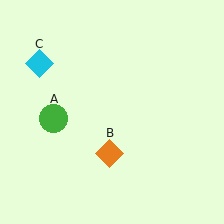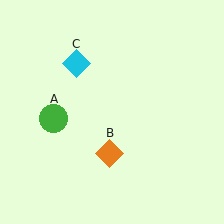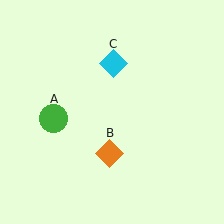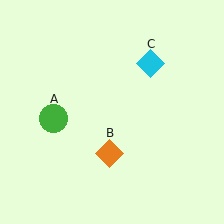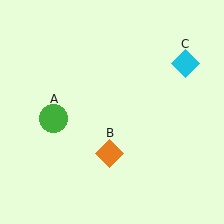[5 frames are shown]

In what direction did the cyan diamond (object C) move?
The cyan diamond (object C) moved right.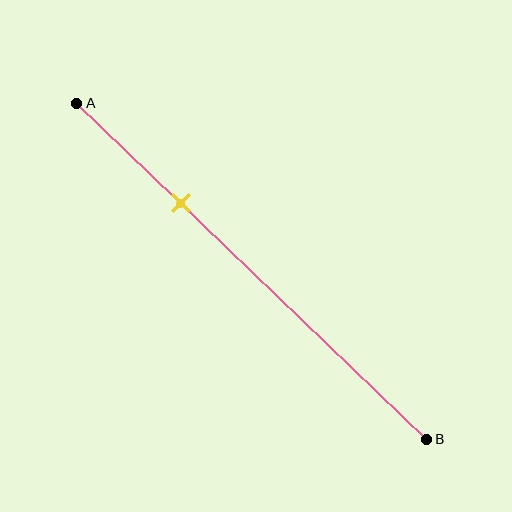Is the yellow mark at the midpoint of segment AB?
No, the mark is at about 30% from A, not at the 50% midpoint.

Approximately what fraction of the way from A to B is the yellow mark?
The yellow mark is approximately 30% of the way from A to B.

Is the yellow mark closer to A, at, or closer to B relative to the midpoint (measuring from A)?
The yellow mark is closer to point A than the midpoint of segment AB.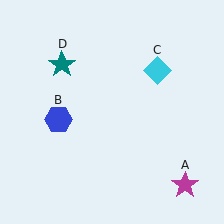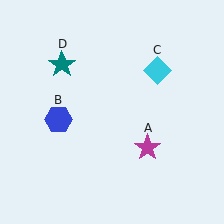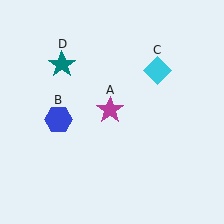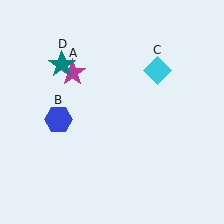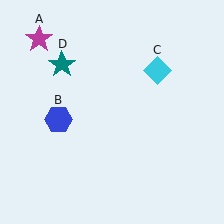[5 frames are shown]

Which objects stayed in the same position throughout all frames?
Blue hexagon (object B) and cyan diamond (object C) and teal star (object D) remained stationary.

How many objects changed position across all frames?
1 object changed position: magenta star (object A).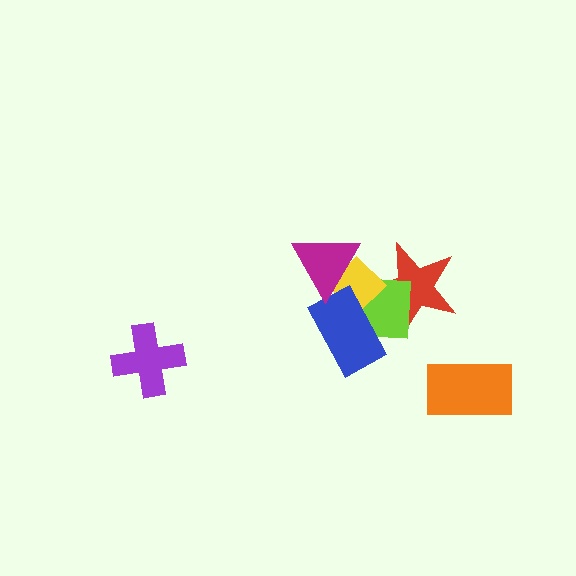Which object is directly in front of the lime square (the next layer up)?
The yellow diamond is directly in front of the lime square.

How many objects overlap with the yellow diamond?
4 objects overlap with the yellow diamond.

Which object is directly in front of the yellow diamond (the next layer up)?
The blue rectangle is directly in front of the yellow diamond.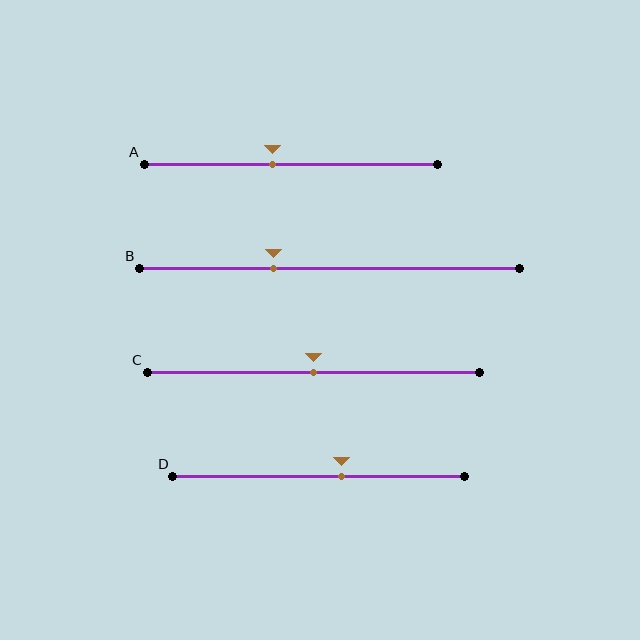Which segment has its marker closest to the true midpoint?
Segment C has its marker closest to the true midpoint.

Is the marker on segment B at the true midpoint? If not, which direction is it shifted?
No, the marker on segment B is shifted to the left by about 15% of the segment length.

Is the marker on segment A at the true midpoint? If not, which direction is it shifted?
No, the marker on segment A is shifted to the left by about 6% of the segment length.